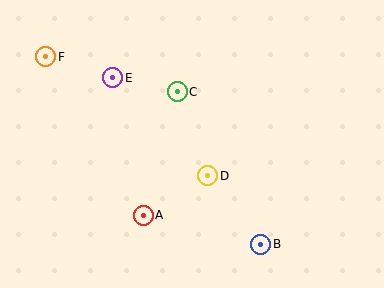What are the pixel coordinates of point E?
Point E is at (113, 78).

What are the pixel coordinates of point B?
Point B is at (261, 244).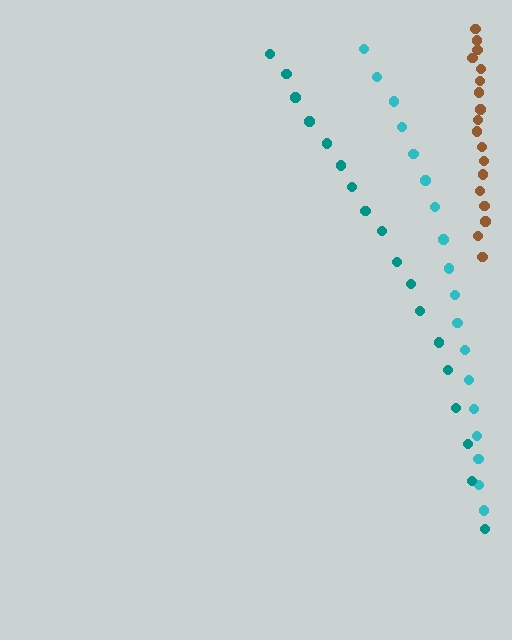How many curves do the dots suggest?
There are 3 distinct paths.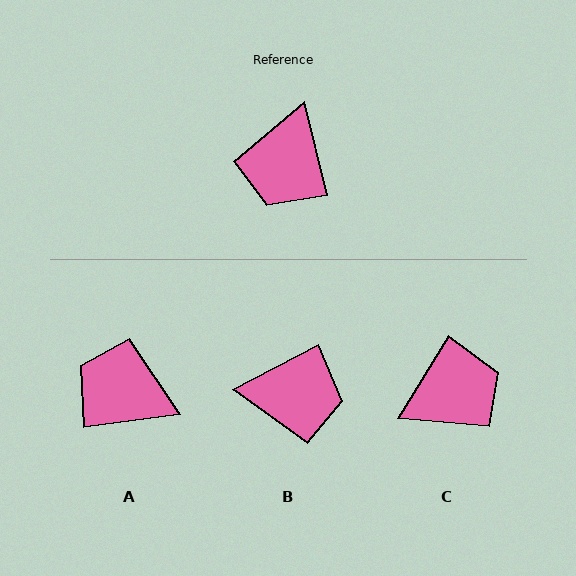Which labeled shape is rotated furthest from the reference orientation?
C, about 135 degrees away.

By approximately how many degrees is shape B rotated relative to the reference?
Approximately 104 degrees counter-clockwise.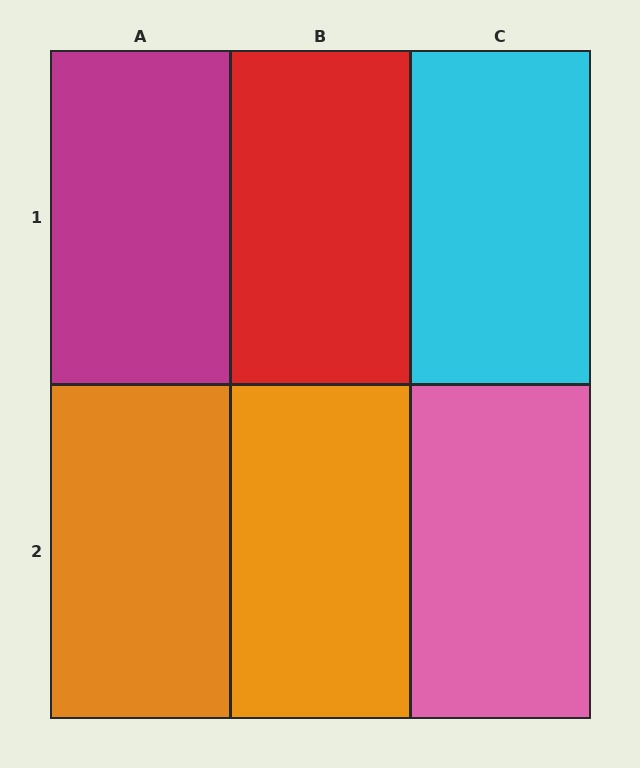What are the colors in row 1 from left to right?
Magenta, red, cyan.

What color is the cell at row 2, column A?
Orange.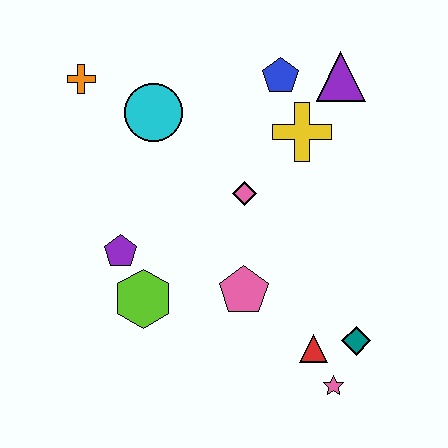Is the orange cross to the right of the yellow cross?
No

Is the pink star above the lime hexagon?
No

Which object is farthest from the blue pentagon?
The pink star is farthest from the blue pentagon.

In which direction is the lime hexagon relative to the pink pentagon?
The lime hexagon is to the left of the pink pentagon.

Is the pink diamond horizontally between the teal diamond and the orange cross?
Yes